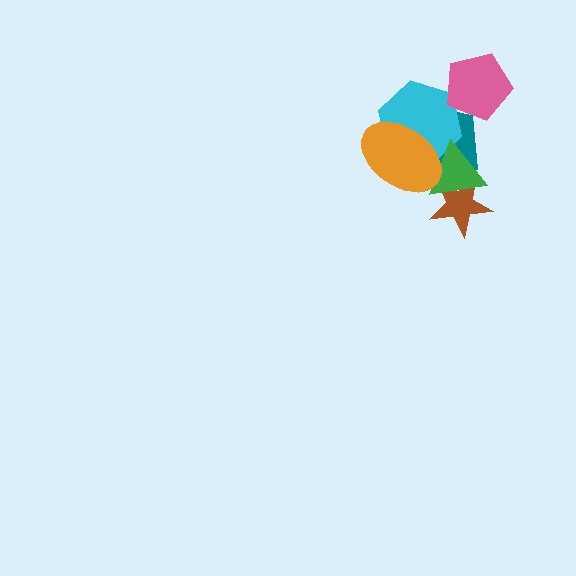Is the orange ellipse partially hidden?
No, no other shape covers it.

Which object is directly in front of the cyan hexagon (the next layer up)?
The green triangle is directly in front of the cyan hexagon.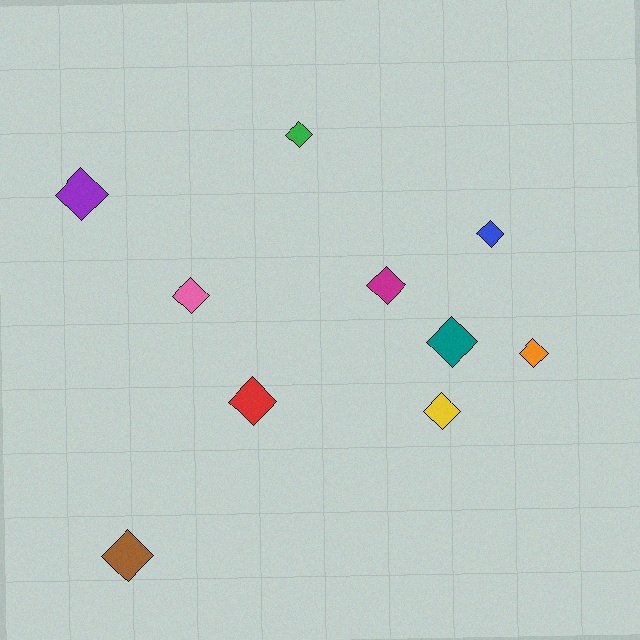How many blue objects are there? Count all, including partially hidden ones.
There is 1 blue object.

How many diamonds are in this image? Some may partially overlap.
There are 10 diamonds.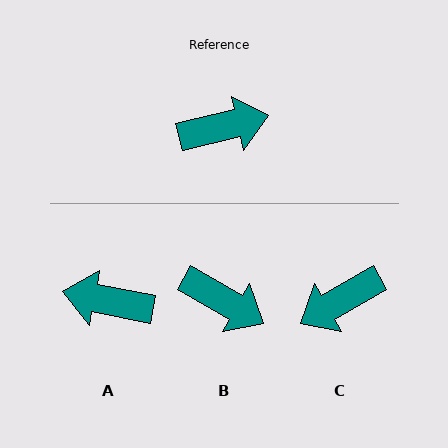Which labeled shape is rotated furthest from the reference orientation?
C, about 163 degrees away.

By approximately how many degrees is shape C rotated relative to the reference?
Approximately 163 degrees clockwise.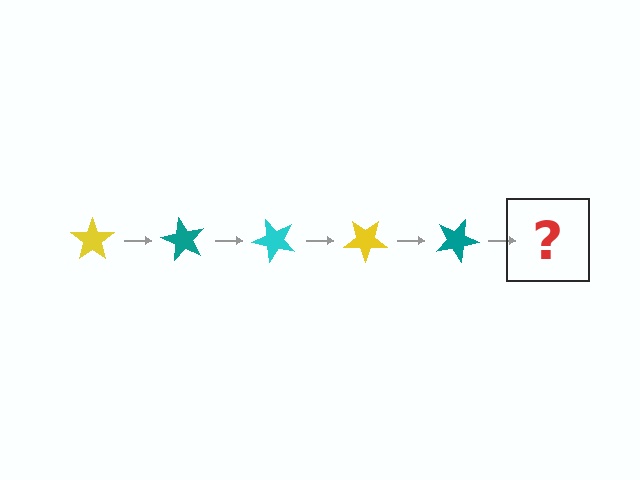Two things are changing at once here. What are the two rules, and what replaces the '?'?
The two rules are that it rotates 60 degrees each step and the color cycles through yellow, teal, and cyan. The '?' should be a cyan star, rotated 300 degrees from the start.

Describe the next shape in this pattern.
It should be a cyan star, rotated 300 degrees from the start.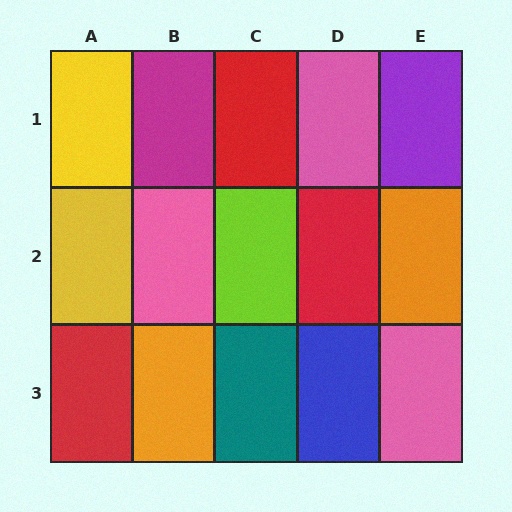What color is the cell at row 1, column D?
Pink.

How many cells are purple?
1 cell is purple.